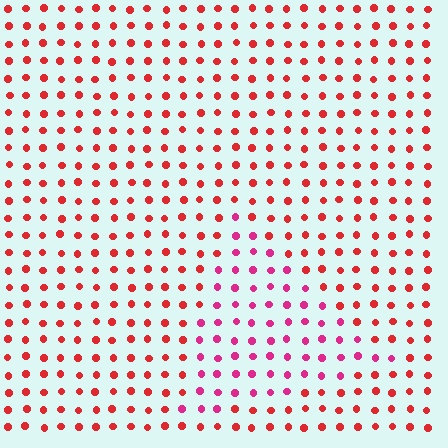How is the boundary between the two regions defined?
The boundary is defined purely by a slight shift in hue (about 31 degrees). Spacing, size, and orientation are identical on both sides.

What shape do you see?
I see a triangle.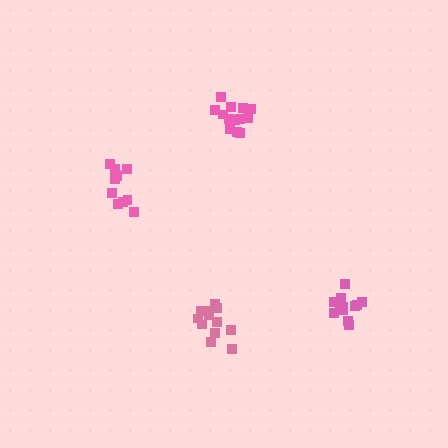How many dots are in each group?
Group 1: 13 dots, Group 2: 12 dots, Group 3: 12 dots, Group 4: 11 dots (48 total).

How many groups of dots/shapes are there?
There are 4 groups.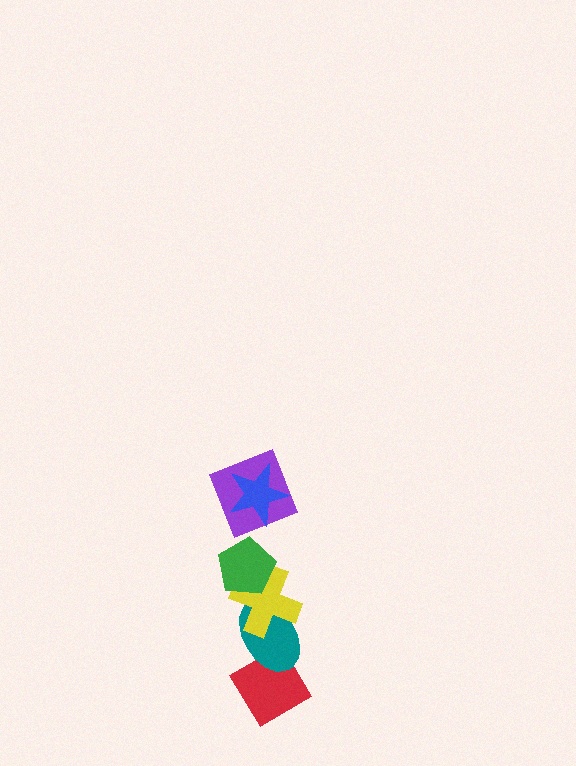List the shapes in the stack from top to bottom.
From top to bottom: the blue star, the purple square, the green pentagon, the yellow cross, the teal ellipse, the red diamond.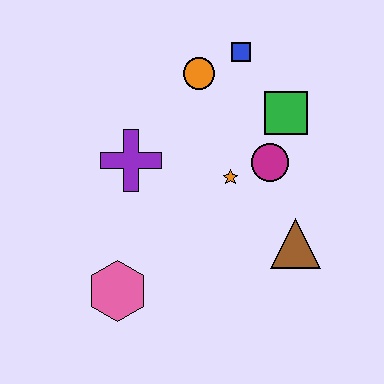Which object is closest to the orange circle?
The blue square is closest to the orange circle.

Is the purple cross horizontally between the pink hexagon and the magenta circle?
Yes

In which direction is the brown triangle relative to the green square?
The brown triangle is below the green square.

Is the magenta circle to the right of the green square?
No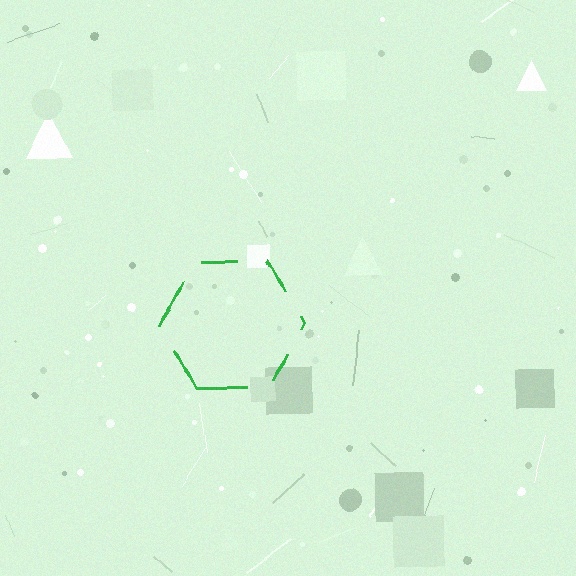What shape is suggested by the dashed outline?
The dashed outline suggests a hexagon.